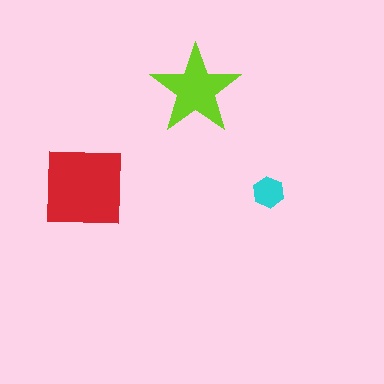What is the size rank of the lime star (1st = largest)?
2nd.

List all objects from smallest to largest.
The cyan hexagon, the lime star, the red square.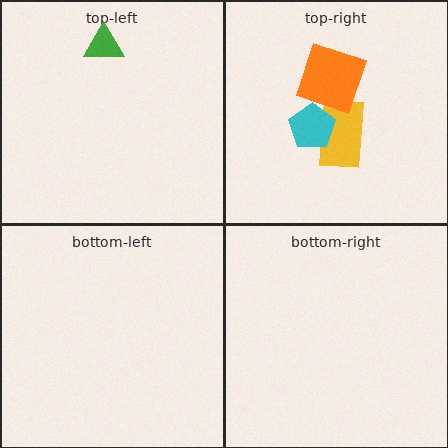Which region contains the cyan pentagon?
The top-right region.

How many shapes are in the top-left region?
1.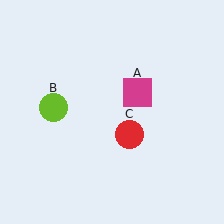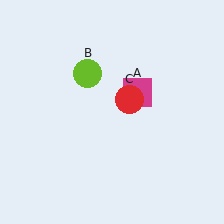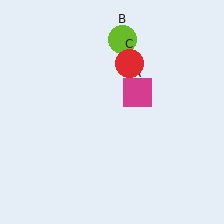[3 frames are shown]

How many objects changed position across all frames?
2 objects changed position: lime circle (object B), red circle (object C).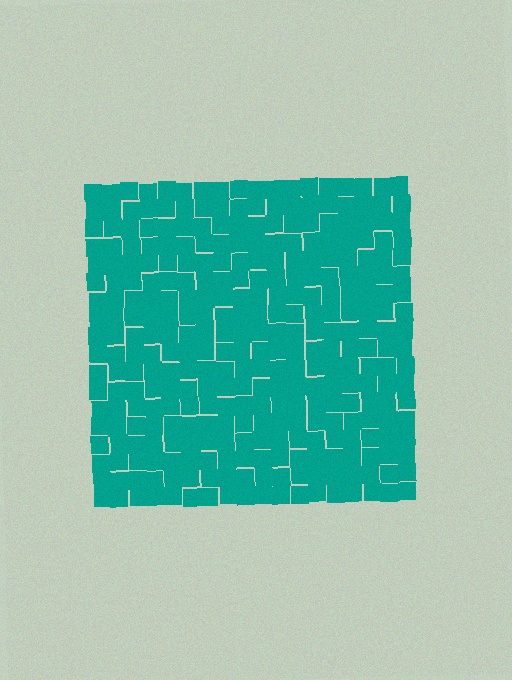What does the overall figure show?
The overall figure shows a square.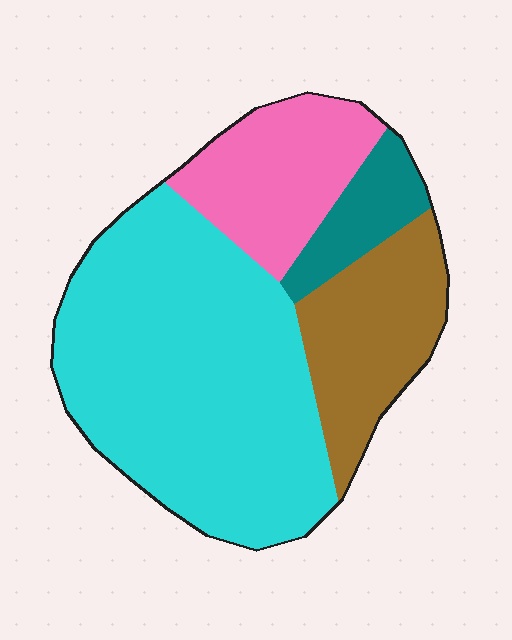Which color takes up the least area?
Teal, at roughly 10%.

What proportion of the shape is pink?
Pink takes up about one sixth (1/6) of the shape.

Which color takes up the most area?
Cyan, at roughly 55%.